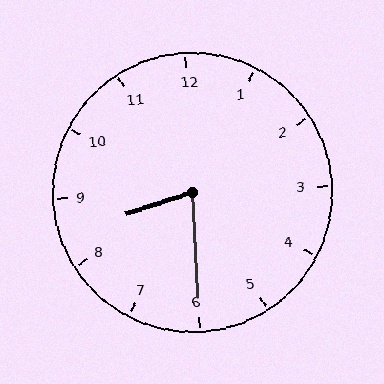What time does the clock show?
8:30.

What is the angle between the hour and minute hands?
Approximately 75 degrees.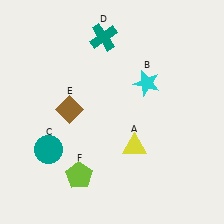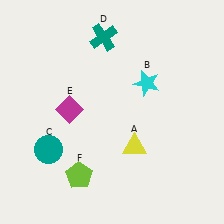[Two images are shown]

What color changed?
The diamond (E) changed from brown in Image 1 to magenta in Image 2.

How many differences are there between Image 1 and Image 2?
There is 1 difference between the two images.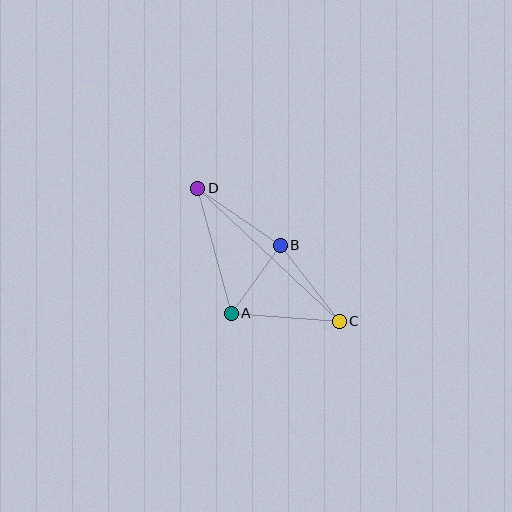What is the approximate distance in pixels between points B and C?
The distance between B and C is approximately 96 pixels.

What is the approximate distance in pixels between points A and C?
The distance between A and C is approximately 108 pixels.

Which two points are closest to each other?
Points A and B are closest to each other.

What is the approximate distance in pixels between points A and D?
The distance between A and D is approximately 129 pixels.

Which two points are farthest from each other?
Points C and D are farthest from each other.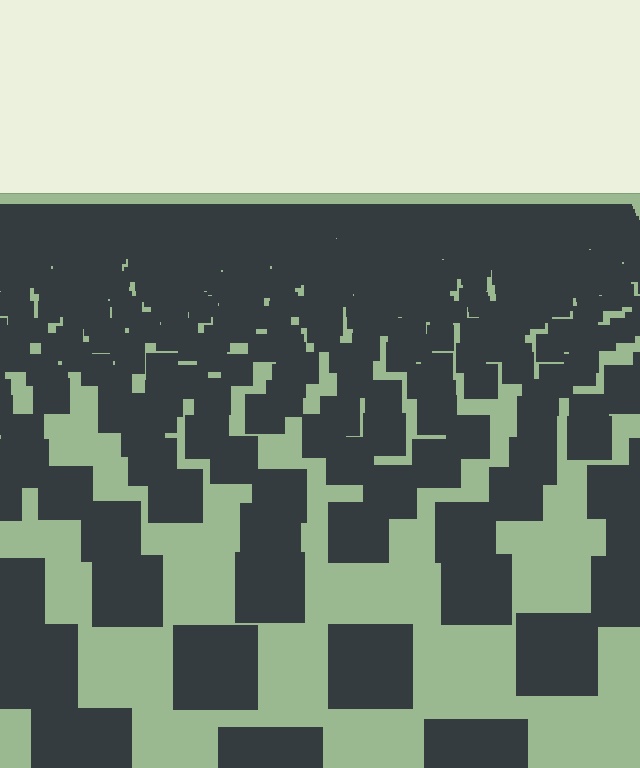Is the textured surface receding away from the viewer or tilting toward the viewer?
The surface is receding away from the viewer. Texture elements get smaller and denser toward the top.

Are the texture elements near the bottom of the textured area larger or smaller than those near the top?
Larger. Near the bottom, elements are closer to the viewer and appear at a bigger on-screen size.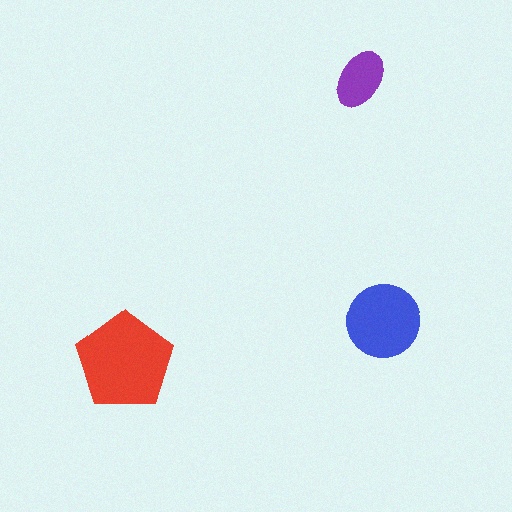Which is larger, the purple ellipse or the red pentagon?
The red pentagon.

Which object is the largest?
The red pentagon.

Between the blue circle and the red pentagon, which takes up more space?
The red pentagon.